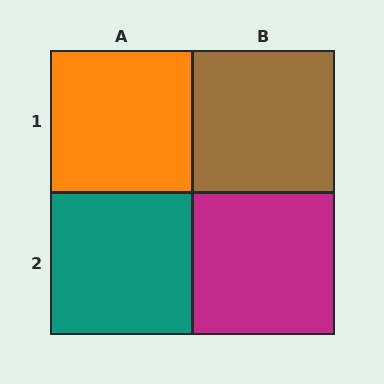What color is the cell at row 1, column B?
Brown.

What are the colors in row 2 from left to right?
Teal, magenta.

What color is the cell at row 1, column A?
Orange.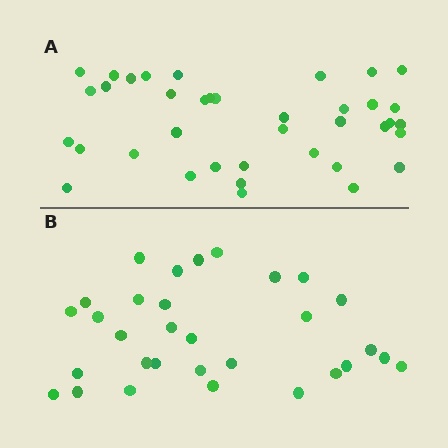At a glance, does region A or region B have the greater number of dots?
Region A (the top region) has more dots.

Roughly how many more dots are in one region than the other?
Region A has roughly 8 or so more dots than region B.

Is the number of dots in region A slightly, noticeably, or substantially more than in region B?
Region A has only slightly more — the two regions are fairly close. The ratio is roughly 1.2 to 1.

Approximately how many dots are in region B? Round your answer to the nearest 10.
About 30 dots. (The exact count is 31, which rounds to 30.)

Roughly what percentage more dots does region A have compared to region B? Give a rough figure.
About 25% more.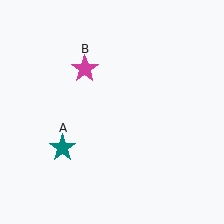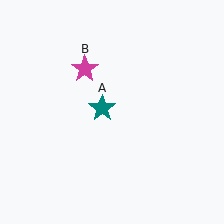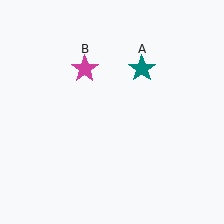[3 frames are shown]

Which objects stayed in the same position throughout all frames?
Magenta star (object B) remained stationary.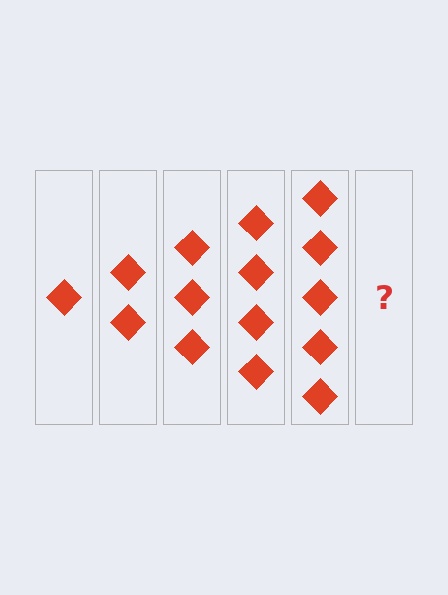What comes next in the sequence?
The next element should be 6 diamonds.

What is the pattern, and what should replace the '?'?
The pattern is that each step adds one more diamond. The '?' should be 6 diamonds.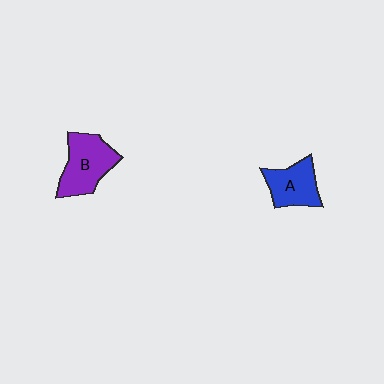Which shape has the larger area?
Shape B (purple).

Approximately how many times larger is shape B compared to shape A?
Approximately 1.3 times.